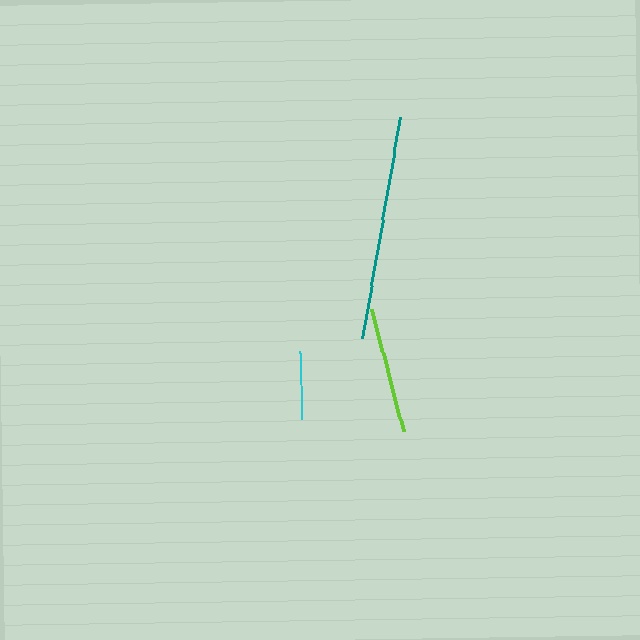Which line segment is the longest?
The teal line is the longest at approximately 225 pixels.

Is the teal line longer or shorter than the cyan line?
The teal line is longer than the cyan line.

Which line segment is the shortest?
The cyan line is the shortest at approximately 68 pixels.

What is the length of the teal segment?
The teal segment is approximately 225 pixels long.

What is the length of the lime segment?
The lime segment is approximately 125 pixels long.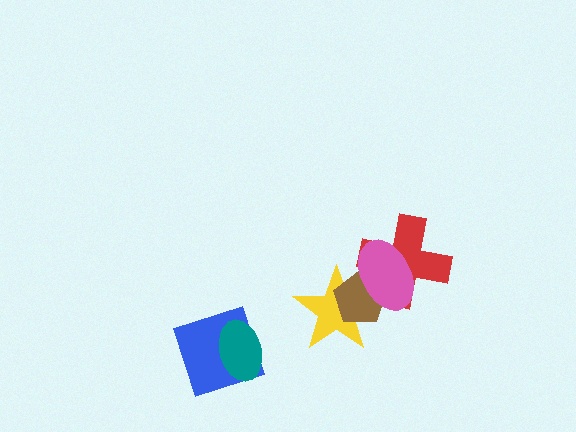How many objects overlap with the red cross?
2 objects overlap with the red cross.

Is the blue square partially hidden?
Yes, it is partially covered by another shape.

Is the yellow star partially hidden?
Yes, it is partially covered by another shape.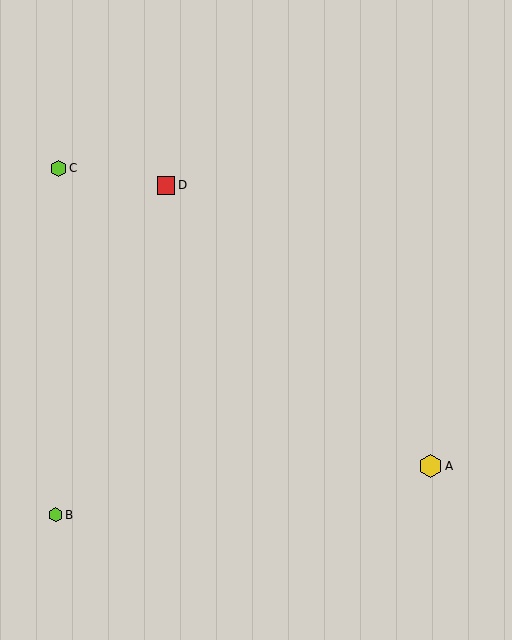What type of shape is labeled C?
Shape C is a lime hexagon.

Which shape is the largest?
The yellow hexagon (labeled A) is the largest.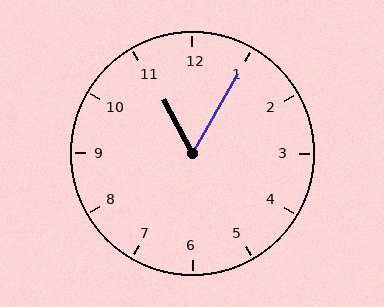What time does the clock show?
11:05.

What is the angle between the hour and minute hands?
Approximately 58 degrees.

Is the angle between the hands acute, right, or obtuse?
It is acute.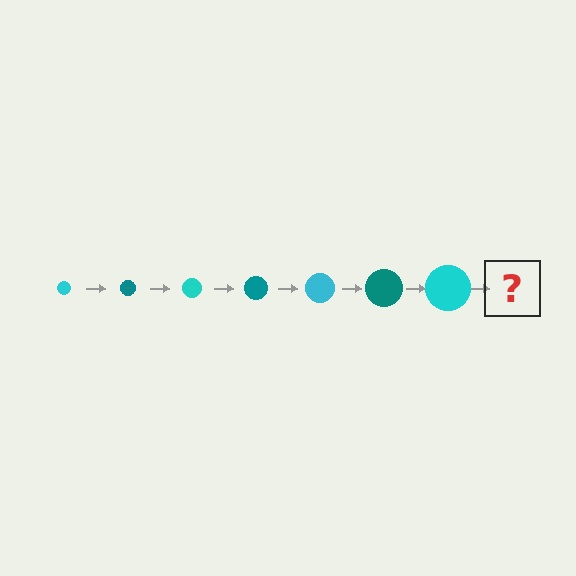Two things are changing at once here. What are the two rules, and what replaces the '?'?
The two rules are that the circle grows larger each step and the color cycles through cyan and teal. The '?' should be a teal circle, larger than the previous one.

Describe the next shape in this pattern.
It should be a teal circle, larger than the previous one.